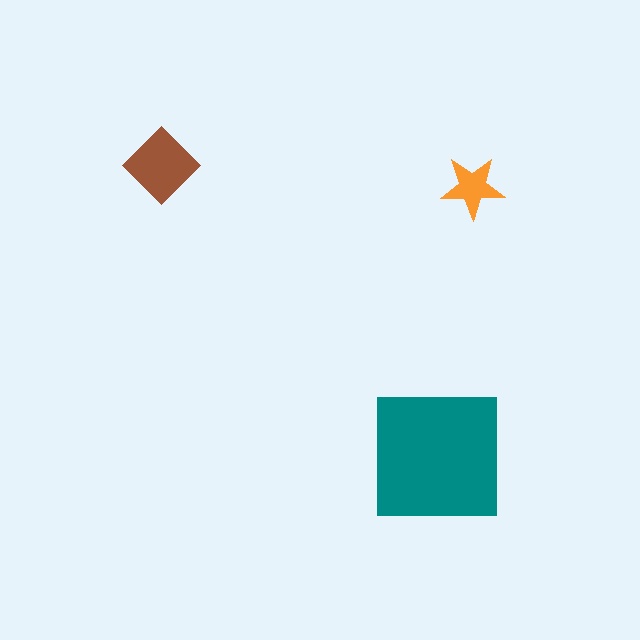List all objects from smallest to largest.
The orange star, the brown diamond, the teal square.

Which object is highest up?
The brown diamond is topmost.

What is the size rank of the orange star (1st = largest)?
3rd.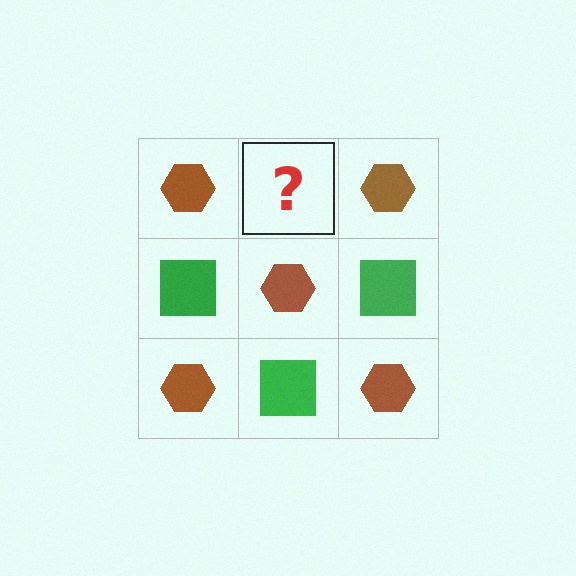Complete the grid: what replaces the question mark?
The question mark should be replaced with a green square.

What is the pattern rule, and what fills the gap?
The rule is that it alternates brown hexagon and green square in a checkerboard pattern. The gap should be filled with a green square.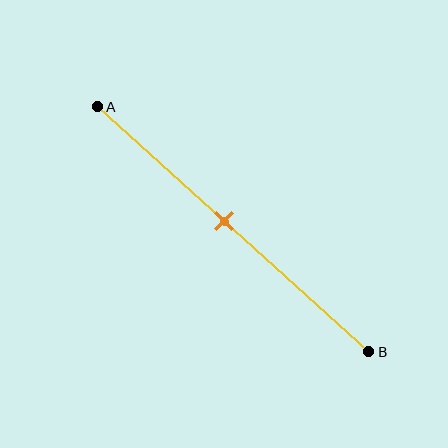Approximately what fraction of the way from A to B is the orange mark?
The orange mark is approximately 45% of the way from A to B.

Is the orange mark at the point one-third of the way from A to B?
No, the mark is at about 45% from A, not at the 33% one-third point.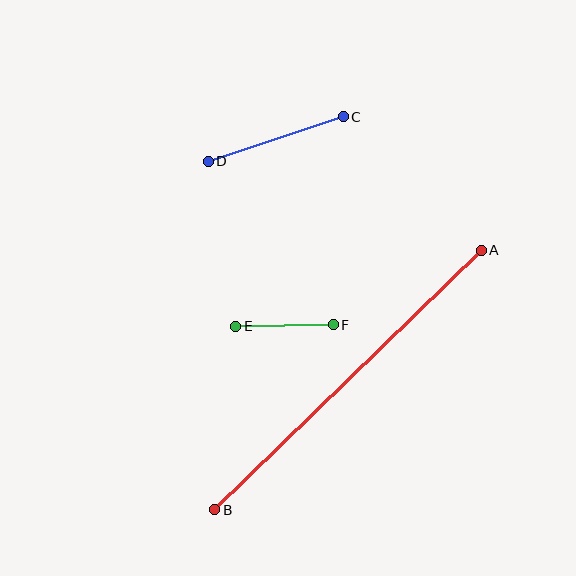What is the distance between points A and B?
The distance is approximately 372 pixels.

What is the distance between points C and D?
The distance is approximately 142 pixels.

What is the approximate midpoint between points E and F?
The midpoint is at approximately (284, 326) pixels.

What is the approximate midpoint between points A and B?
The midpoint is at approximately (348, 380) pixels.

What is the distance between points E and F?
The distance is approximately 98 pixels.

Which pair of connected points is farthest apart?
Points A and B are farthest apart.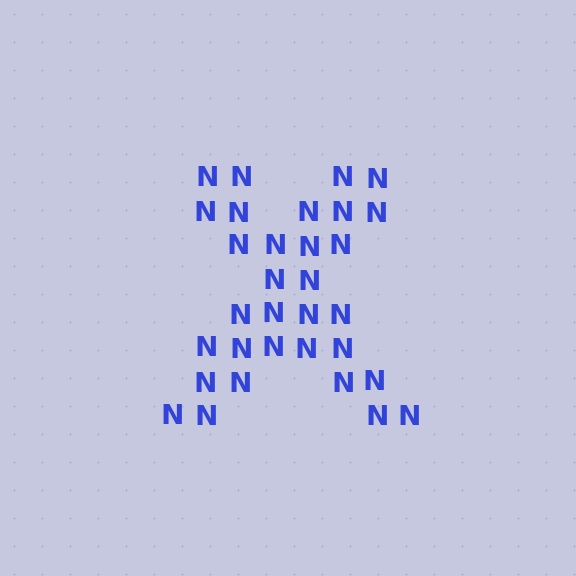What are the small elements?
The small elements are letter N's.